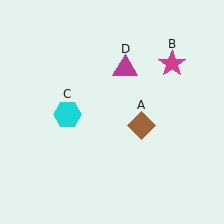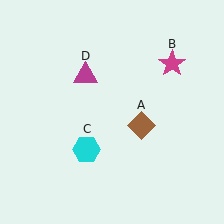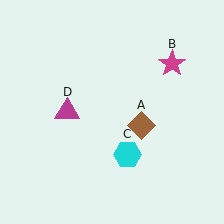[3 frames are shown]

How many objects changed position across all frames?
2 objects changed position: cyan hexagon (object C), magenta triangle (object D).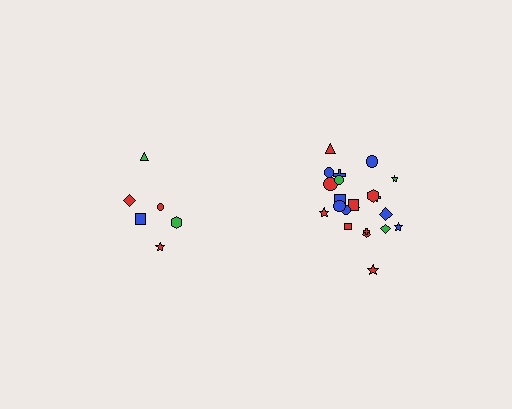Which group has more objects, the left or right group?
The right group.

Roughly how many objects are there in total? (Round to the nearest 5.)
Roughly 30 objects in total.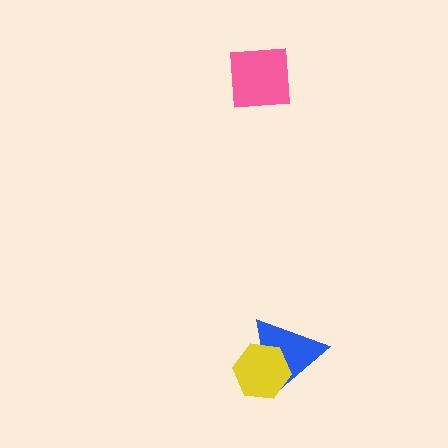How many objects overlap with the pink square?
0 objects overlap with the pink square.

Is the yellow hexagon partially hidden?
No, no other shape covers it.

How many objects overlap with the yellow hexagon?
1 object overlaps with the yellow hexagon.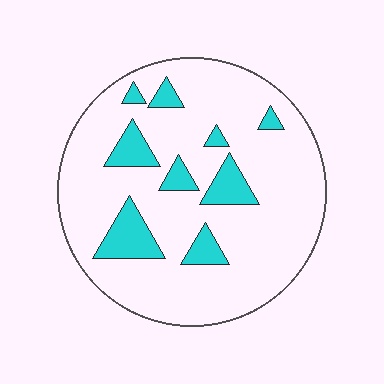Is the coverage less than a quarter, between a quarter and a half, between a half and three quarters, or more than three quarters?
Less than a quarter.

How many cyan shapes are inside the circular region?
9.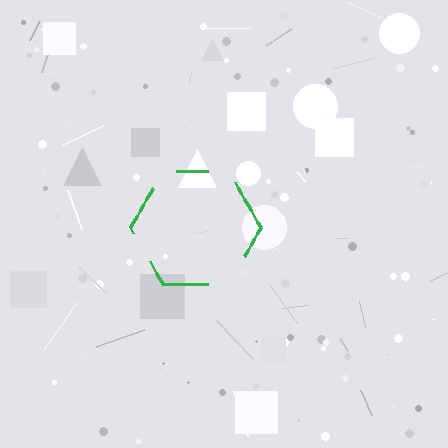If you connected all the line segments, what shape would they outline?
They would outline a hexagon.